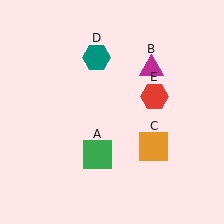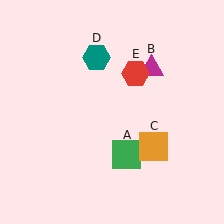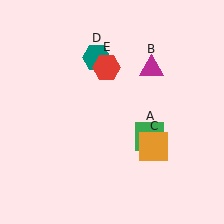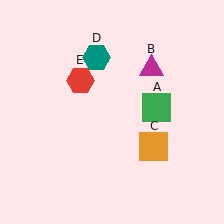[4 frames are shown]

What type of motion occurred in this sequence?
The green square (object A), red hexagon (object E) rotated counterclockwise around the center of the scene.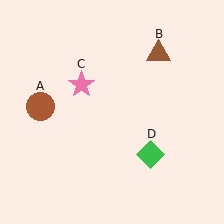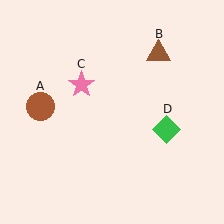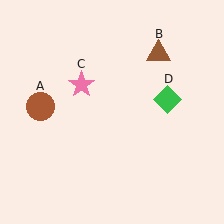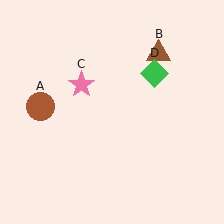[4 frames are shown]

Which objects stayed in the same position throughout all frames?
Brown circle (object A) and brown triangle (object B) and pink star (object C) remained stationary.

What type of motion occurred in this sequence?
The green diamond (object D) rotated counterclockwise around the center of the scene.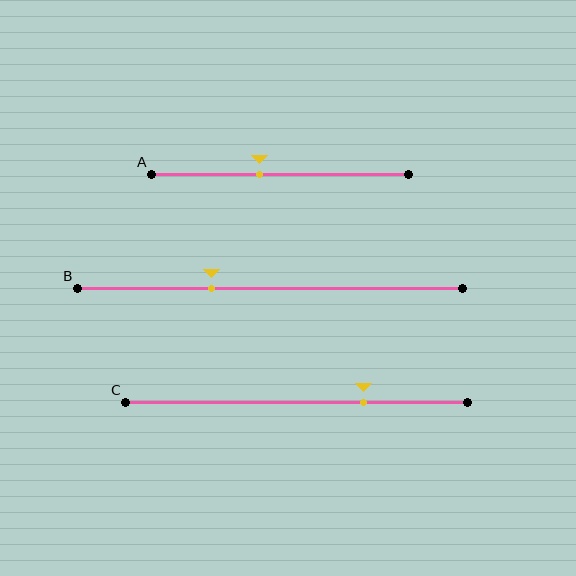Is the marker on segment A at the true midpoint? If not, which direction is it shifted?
No, the marker on segment A is shifted to the left by about 8% of the segment length.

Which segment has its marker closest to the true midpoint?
Segment A has its marker closest to the true midpoint.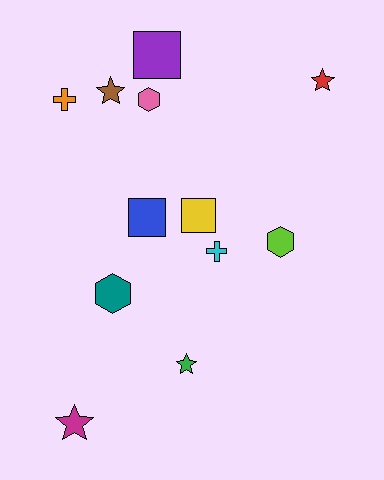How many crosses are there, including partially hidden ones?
There are 2 crosses.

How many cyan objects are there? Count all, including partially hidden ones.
There is 1 cyan object.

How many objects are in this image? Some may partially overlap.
There are 12 objects.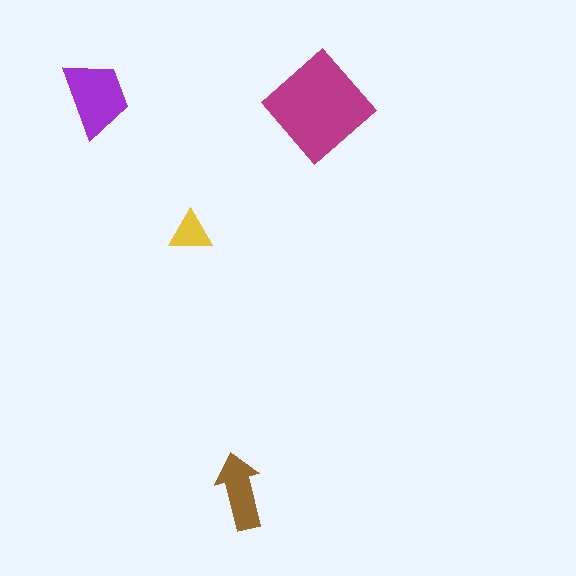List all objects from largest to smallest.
The magenta diamond, the purple trapezoid, the brown arrow, the yellow triangle.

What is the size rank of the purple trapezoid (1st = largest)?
2nd.